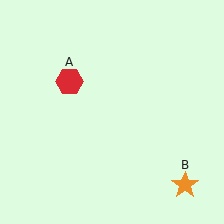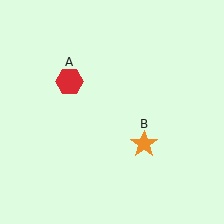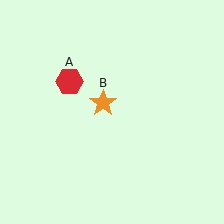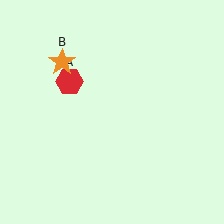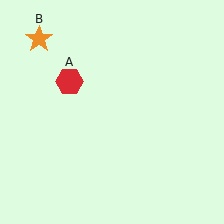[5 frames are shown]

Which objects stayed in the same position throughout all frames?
Red hexagon (object A) remained stationary.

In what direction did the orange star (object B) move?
The orange star (object B) moved up and to the left.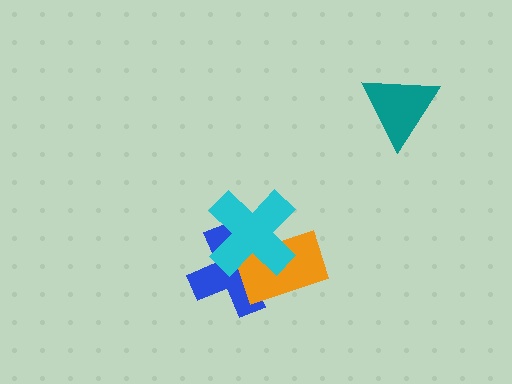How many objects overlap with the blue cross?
2 objects overlap with the blue cross.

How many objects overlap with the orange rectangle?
2 objects overlap with the orange rectangle.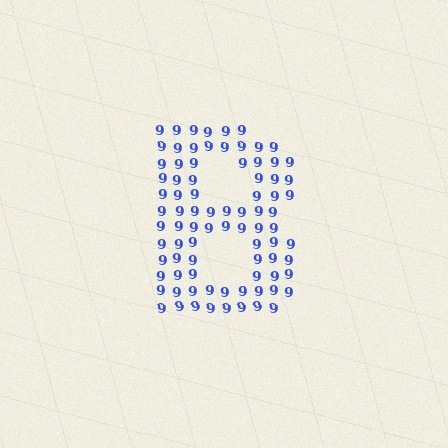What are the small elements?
The small elements are digit 9's.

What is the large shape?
The large shape is the letter B.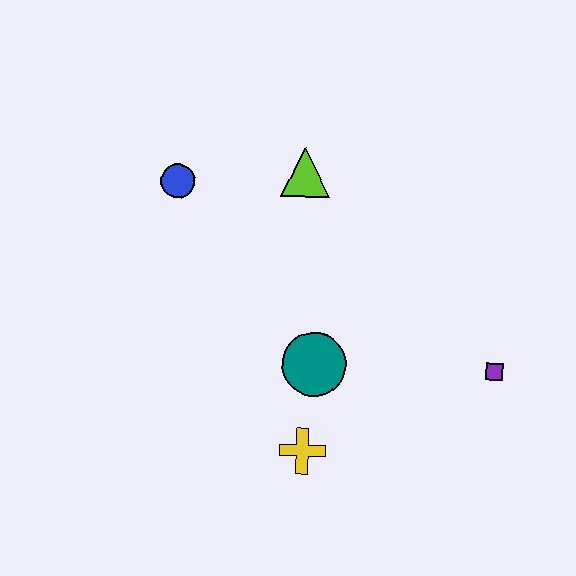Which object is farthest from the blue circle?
The purple square is farthest from the blue circle.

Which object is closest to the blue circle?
The lime triangle is closest to the blue circle.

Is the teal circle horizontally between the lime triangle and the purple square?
Yes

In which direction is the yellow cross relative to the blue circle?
The yellow cross is below the blue circle.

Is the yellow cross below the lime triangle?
Yes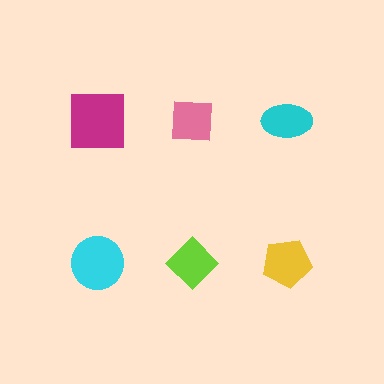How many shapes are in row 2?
3 shapes.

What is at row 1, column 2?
A pink square.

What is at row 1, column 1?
A magenta square.